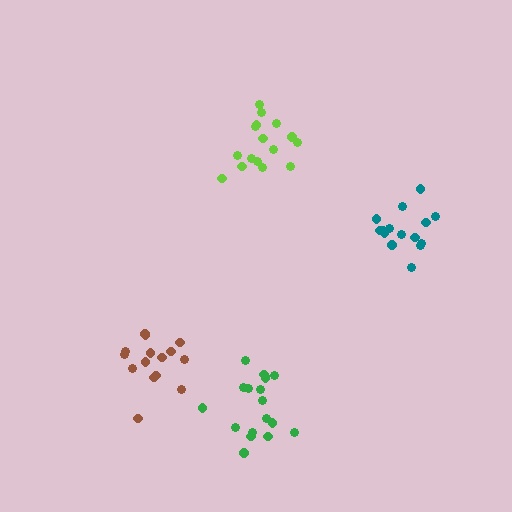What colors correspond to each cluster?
The clusters are colored: lime, teal, green, brown.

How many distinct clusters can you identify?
There are 4 distinct clusters.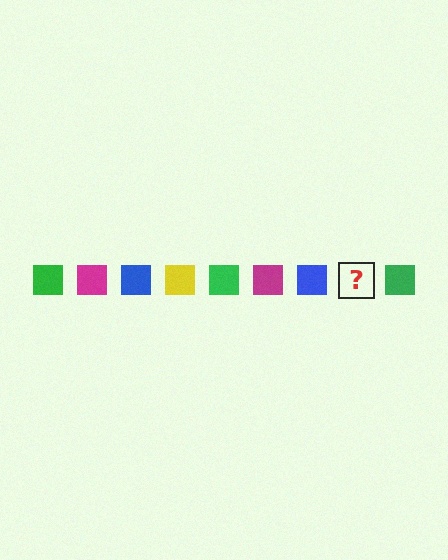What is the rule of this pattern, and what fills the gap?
The rule is that the pattern cycles through green, magenta, blue, yellow squares. The gap should be filled with a yellow square.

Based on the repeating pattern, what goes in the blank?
The blank should be a yellow square.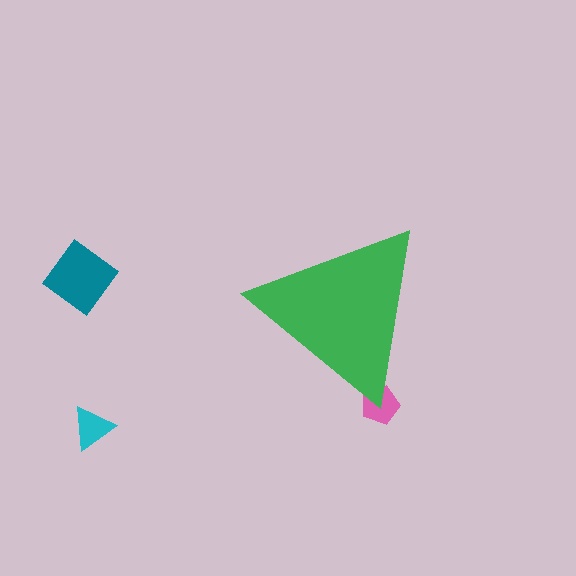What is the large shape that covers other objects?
A green triangle.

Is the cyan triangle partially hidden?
No, the cyan triangle is fully visible.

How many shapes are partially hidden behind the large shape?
1 shape is partially hidden.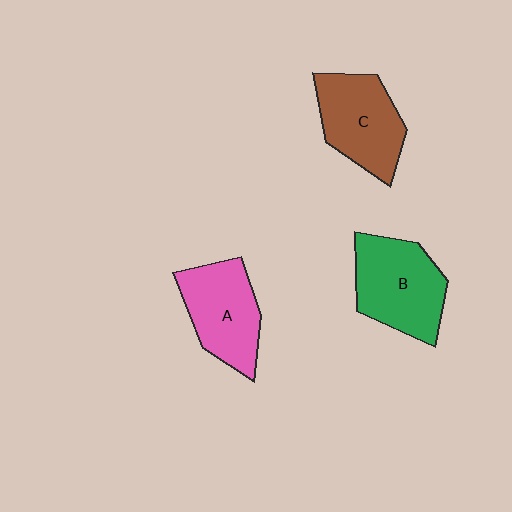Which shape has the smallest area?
Shape A (pink).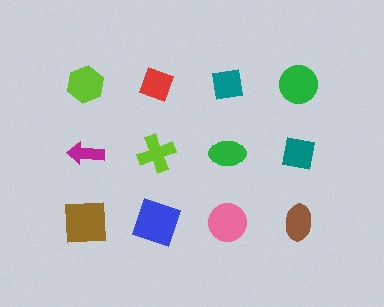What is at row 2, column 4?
A teal square.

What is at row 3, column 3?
A pink circle.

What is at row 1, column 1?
A lime hexagon.